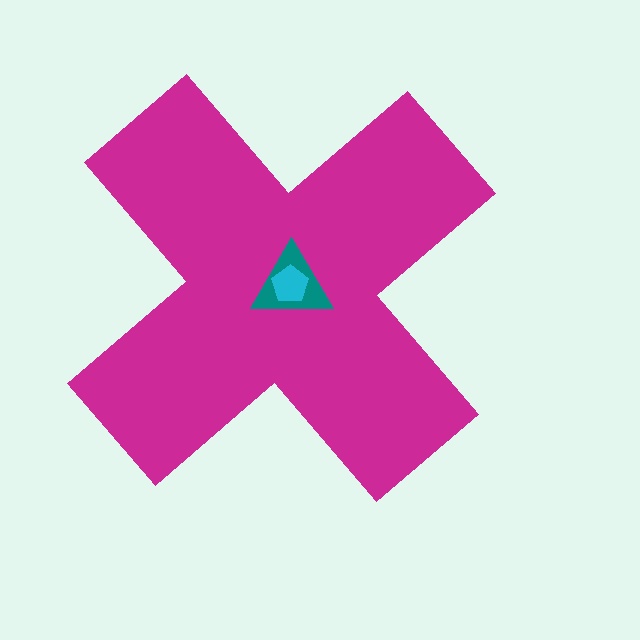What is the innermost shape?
The cyan pentagon.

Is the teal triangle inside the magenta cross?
Yes.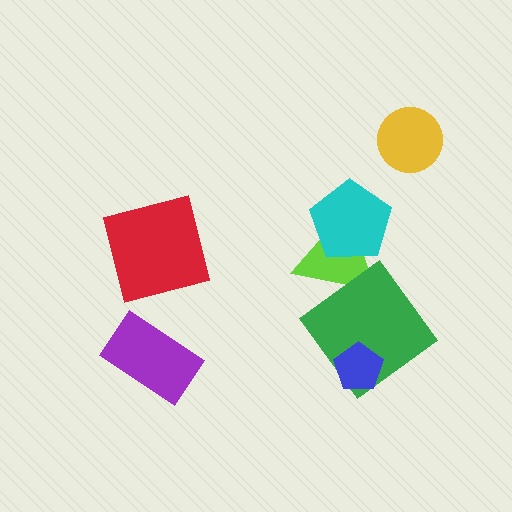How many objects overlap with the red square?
0 objects overlap with the red square.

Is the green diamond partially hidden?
Yes, it is partially covered by another shape.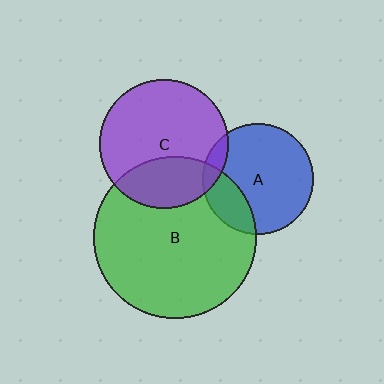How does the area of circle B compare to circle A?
Approximately 2.1 times.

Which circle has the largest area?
Circle B (green).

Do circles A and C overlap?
Yes.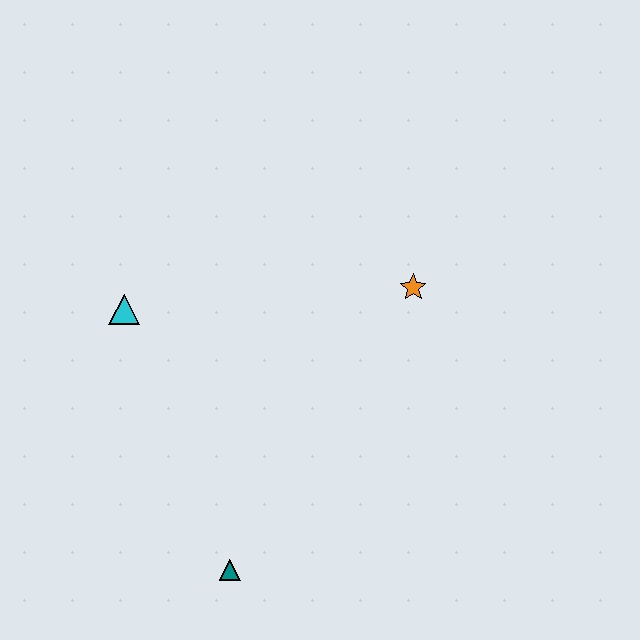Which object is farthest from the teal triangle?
The orange star is farthest from the teal triangle.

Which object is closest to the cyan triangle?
The teal triangle is closest to the cyan triangle.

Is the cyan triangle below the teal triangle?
No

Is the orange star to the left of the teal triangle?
No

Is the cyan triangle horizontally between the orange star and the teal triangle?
No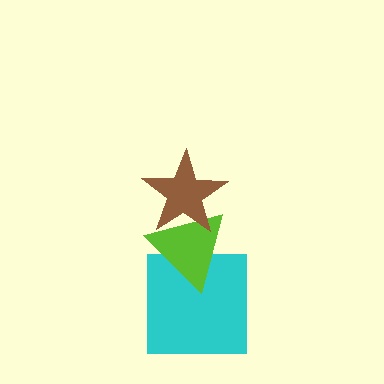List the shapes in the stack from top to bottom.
From top to bottom: the brown star, the lime triangle, the cyan square.